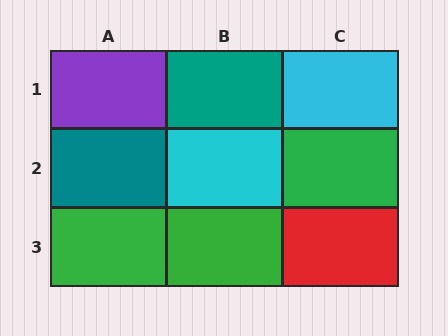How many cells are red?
1 cell is red.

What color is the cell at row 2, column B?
Cyan.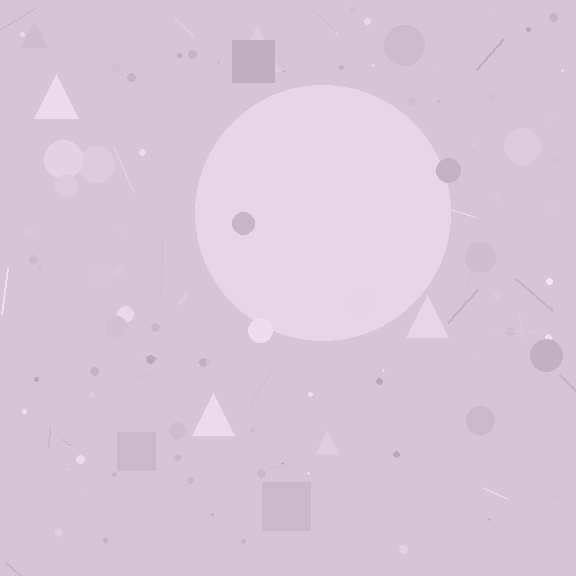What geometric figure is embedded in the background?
A circle is embedded in the background.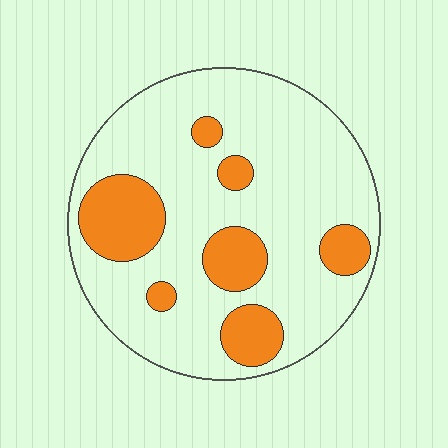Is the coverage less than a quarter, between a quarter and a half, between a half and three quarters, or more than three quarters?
Less than a quarter.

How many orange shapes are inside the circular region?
7.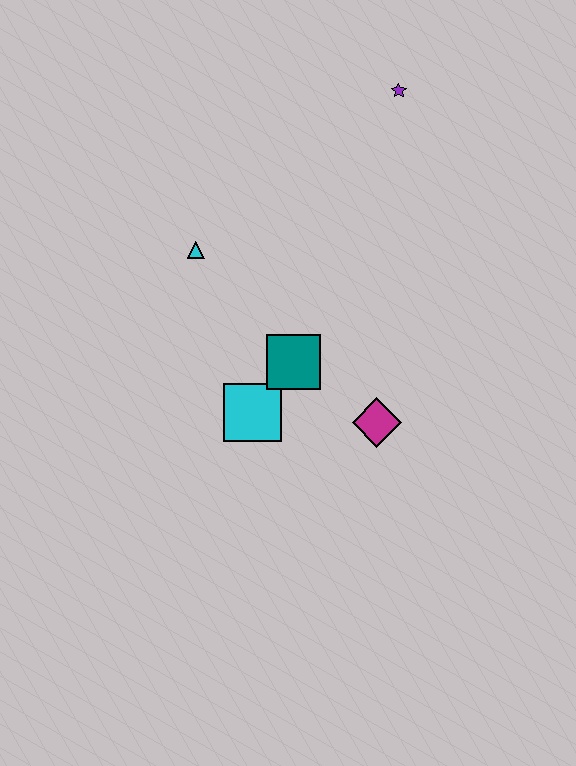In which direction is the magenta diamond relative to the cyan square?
The magenta diamond is to the right of the cyan square.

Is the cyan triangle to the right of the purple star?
No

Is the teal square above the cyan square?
Yes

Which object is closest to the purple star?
The cyan triangle is closest to the purple star.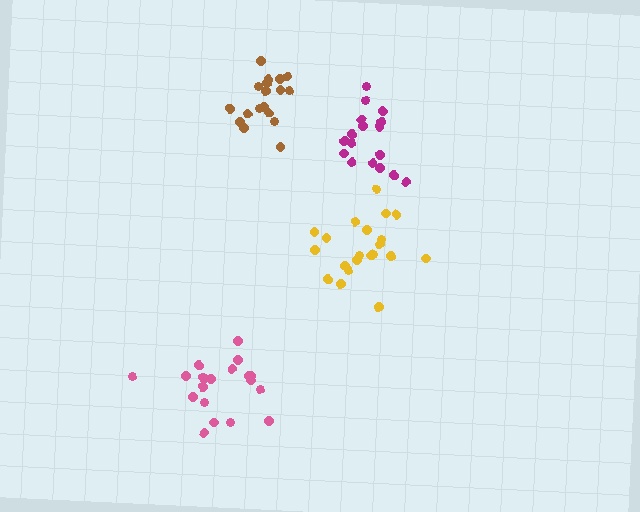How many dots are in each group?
Group 1: 18 dots, Group 2: 20 dots, Group 3: 18 dots, Group 4: 21 dots (77 total).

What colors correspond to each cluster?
The clusters are colored: brown, pink, magenta, yellow.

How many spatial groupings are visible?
There are 4 spatial groupings.